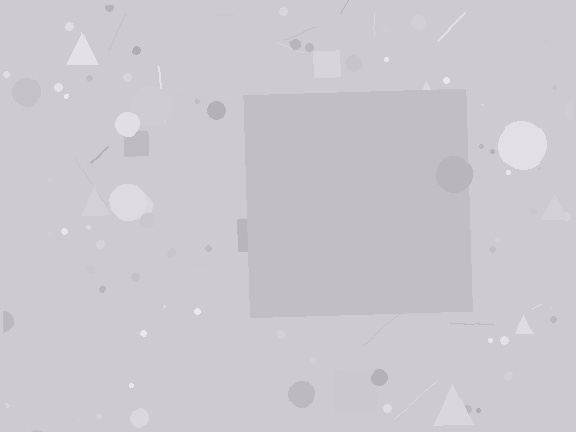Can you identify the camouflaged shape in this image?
The camouflaged shape is a square.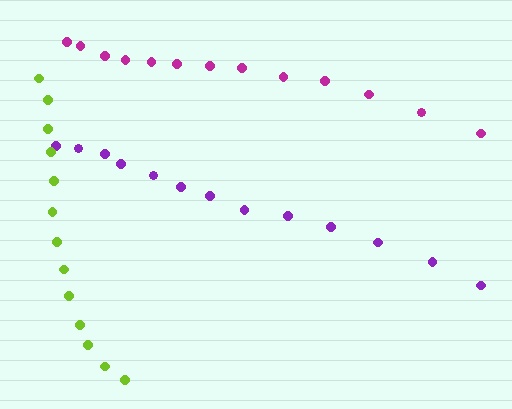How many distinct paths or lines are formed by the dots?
There are 3 distinct paths.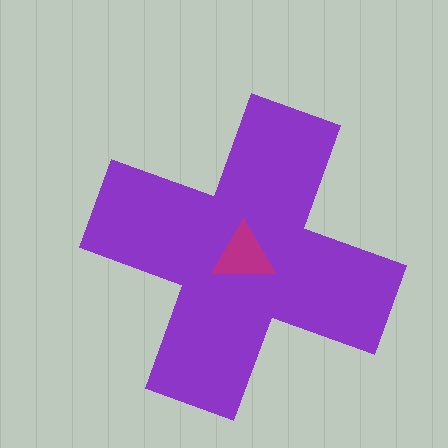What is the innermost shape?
The magenta triangle.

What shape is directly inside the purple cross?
The magenta triangle.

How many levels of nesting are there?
2.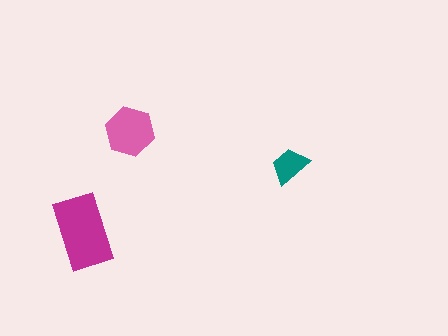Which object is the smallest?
The teal trapezoid.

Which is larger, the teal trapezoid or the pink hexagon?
The pink hexagon.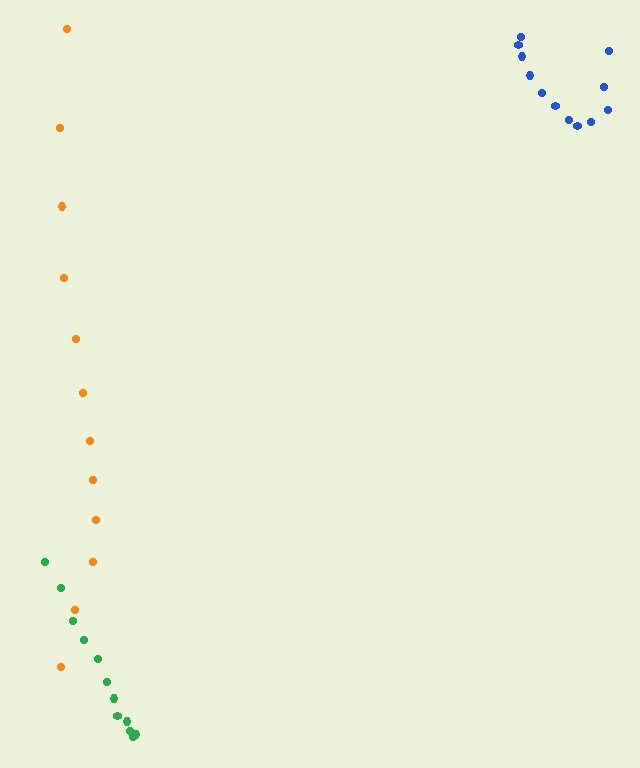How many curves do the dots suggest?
There are 3 distinct paths.